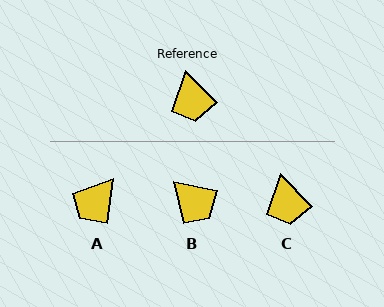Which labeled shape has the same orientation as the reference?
C.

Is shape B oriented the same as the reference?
No, it is off by about 33 degrees.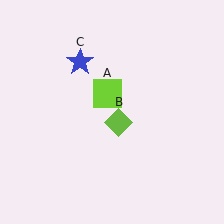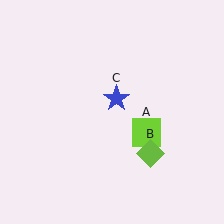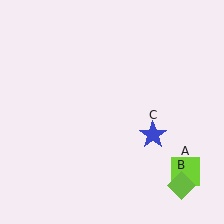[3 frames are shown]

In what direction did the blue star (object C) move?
The blue star (object C) moved down and to the right.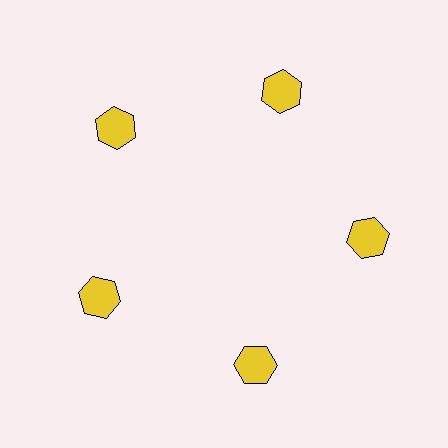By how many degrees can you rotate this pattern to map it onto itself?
The pattern maps onto itself every 72 degrees of rotation.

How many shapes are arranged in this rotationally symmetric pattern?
There are 5 shapes, arranged in 5 groups of 1.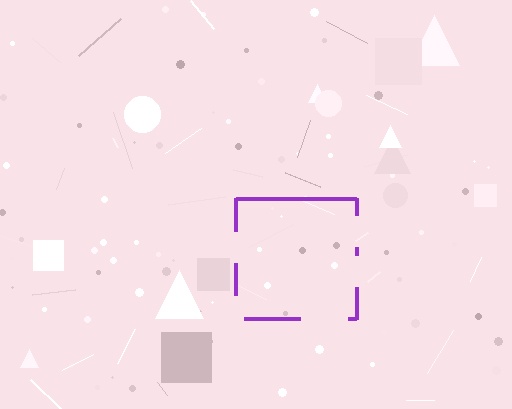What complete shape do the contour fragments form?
The contour fragments form a square.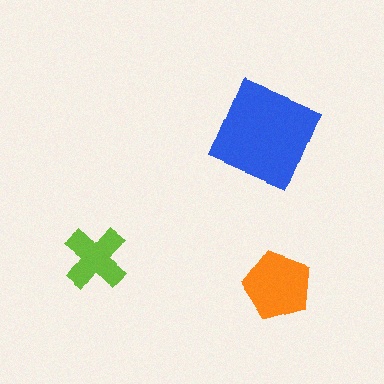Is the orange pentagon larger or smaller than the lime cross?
Larger.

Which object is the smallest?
The lime cross.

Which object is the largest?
The blue square.